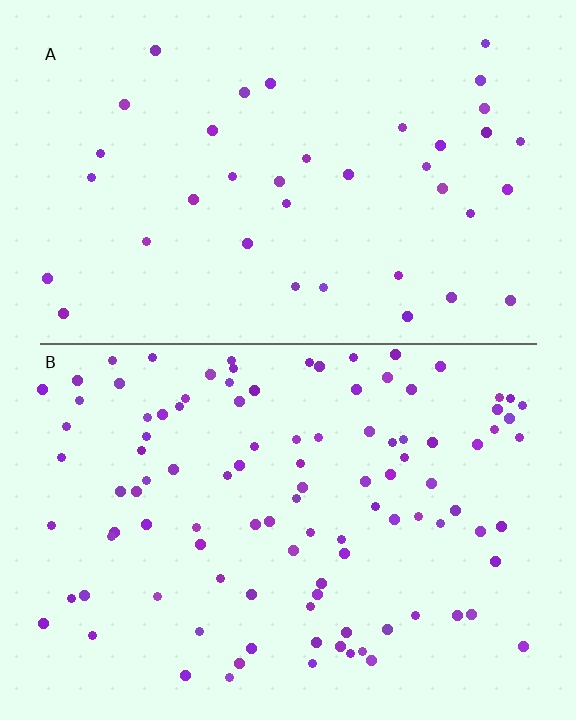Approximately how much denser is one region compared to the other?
Approximately 2.7× — region B over region A.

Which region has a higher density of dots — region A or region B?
B (the bottom).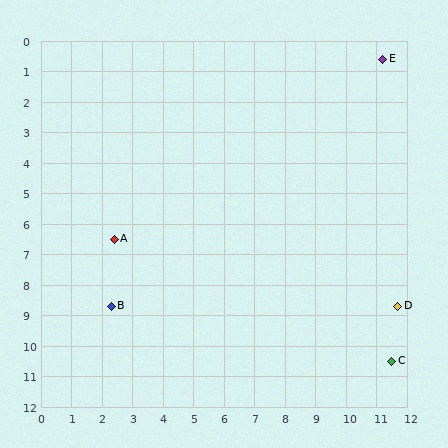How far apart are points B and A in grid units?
Points B and A are about 2.2 grid units apart.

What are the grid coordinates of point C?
Point C is at approximately (11.5, 10.5).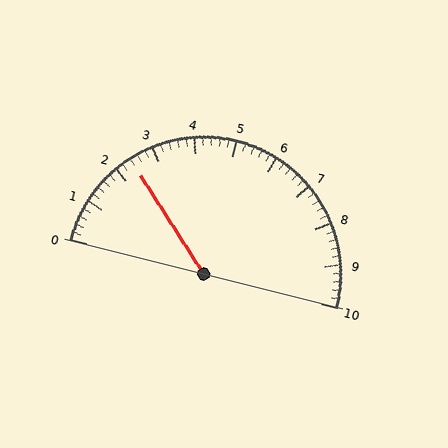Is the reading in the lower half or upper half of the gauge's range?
The reading is in the lower half of the range (0 to 10).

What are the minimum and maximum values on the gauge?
The gauge ranges from 0 to 10.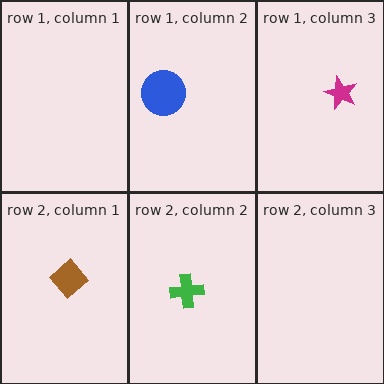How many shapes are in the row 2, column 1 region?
1.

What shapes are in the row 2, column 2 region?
The green cross.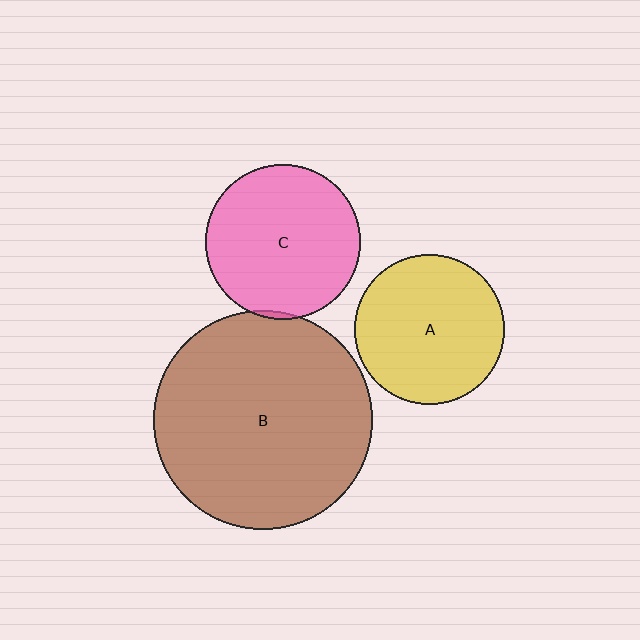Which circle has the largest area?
Circle B (brown).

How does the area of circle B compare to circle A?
Approximately 2.1 times.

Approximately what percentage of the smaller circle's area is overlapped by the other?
Approximately 5%.